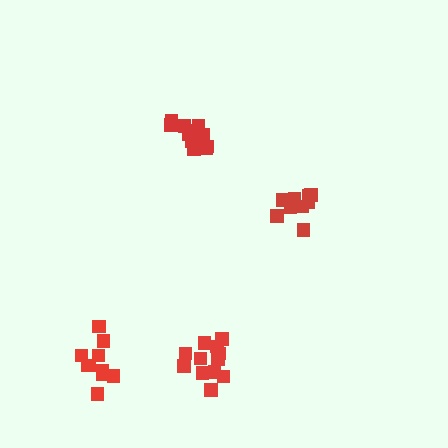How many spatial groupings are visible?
There are 4 spatial groupings.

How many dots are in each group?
Group 1: 12 dots, Group 2: 13 dots, Group 3: 9 dots, Group 4: 10 dots (44 total).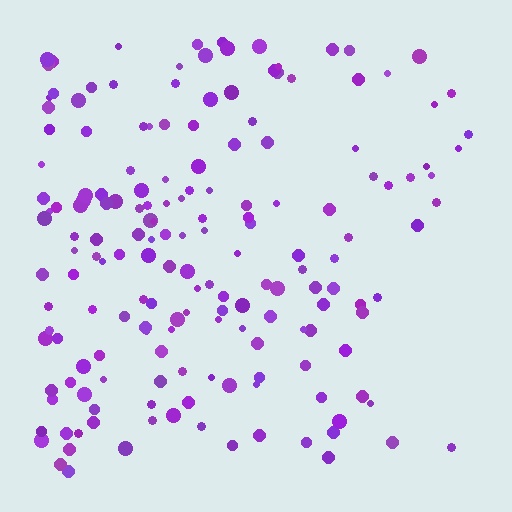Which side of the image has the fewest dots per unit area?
The right.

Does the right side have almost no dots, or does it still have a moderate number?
Still a moderate number, just noticeably fewer than the left.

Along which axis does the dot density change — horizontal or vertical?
Horizontal.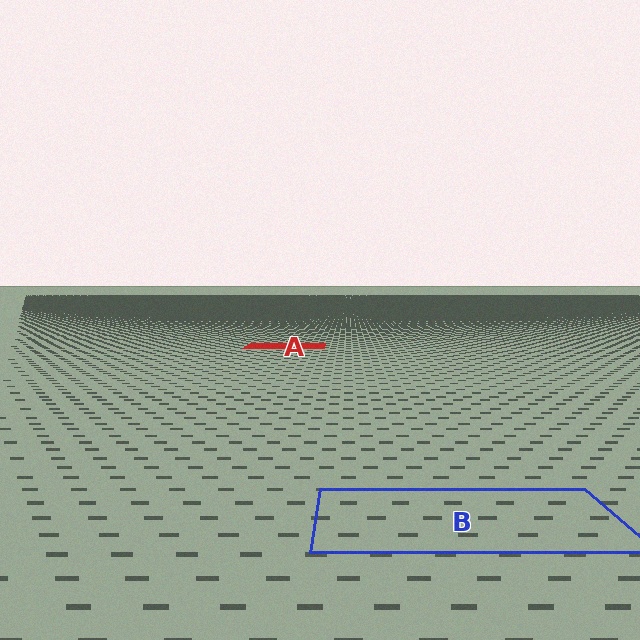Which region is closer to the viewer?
Region B is closer. The texture elements there are larger and more spread out.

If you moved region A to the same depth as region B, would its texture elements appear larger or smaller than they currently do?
They would appear larger. At a closer depth, the same texture elements are projected at a bigger on-screen size.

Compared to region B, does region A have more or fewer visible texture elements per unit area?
Region A has more texture elements per unit area — they are packed more densely because it is farther away.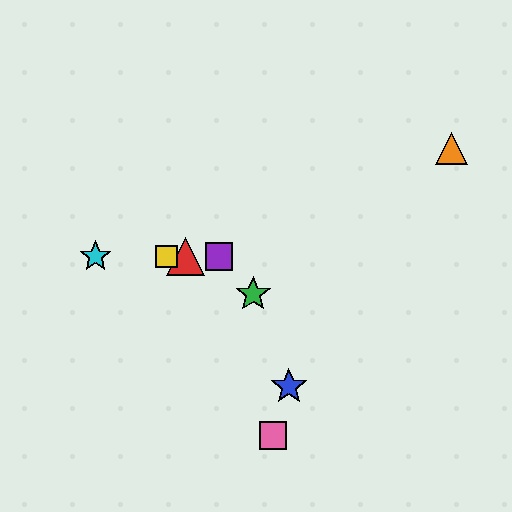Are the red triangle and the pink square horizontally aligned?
No, the red triangle is at y≈256 and the pink square is at y≈435.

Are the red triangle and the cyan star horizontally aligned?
Yes, both are at y≈256.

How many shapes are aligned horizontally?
4 shapes (the red triangle, the yellow square, the purple square, the cyan star) are aligned horizontally.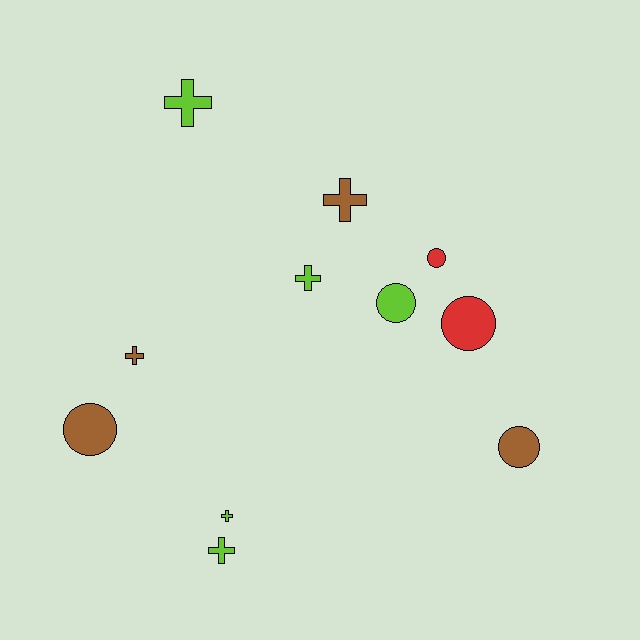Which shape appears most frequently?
Cross, with 6 objects.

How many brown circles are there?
There are 2 brown circles.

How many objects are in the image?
There are 11 objects.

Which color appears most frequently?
Lime, with 5 objects.